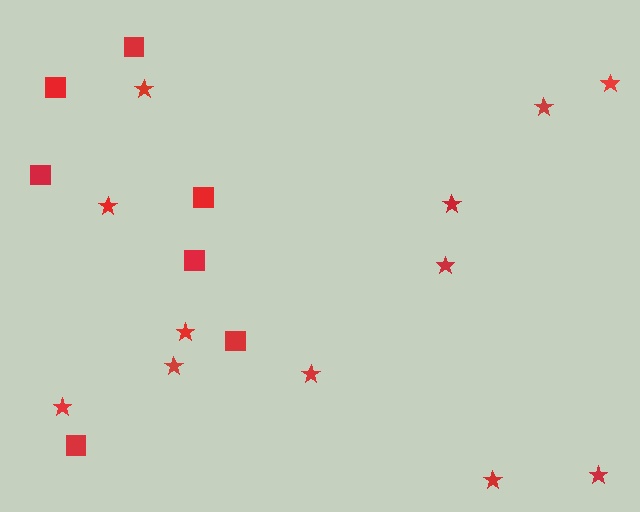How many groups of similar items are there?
There are 2 groups: one group of squares (7) and one group of stars (12).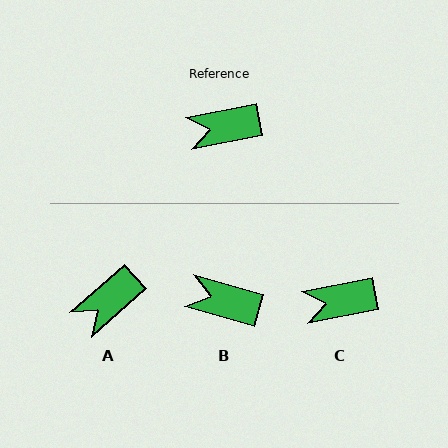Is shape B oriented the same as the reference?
No, it is off by about 27 degrees.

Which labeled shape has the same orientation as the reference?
C.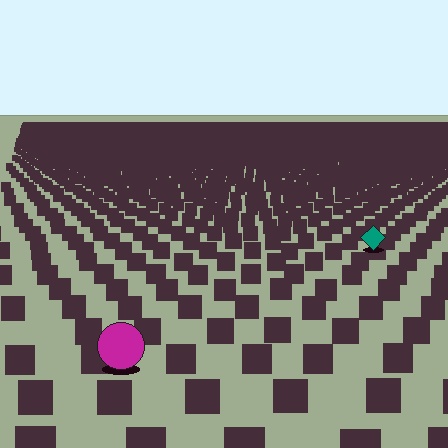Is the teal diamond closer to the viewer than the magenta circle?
No. The magenta circle is closer — you can tell from the texture gradient: the ground texture is coarser near it.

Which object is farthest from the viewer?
The teal diamond is farthest from the viewer. It appears smaller and the ground texture around it is denser.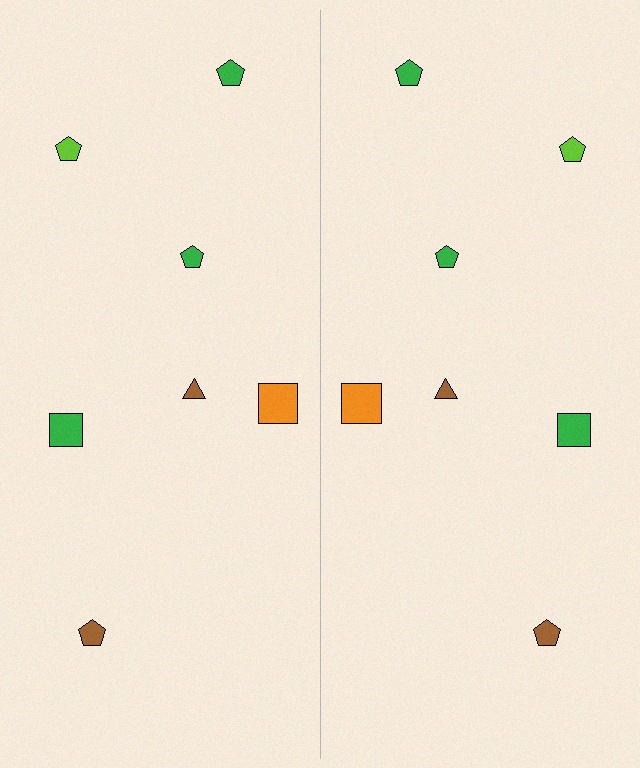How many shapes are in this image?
There are 14 shapes in this image.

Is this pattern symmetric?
Yes, this pattern has bilateral (reflection) symmetry.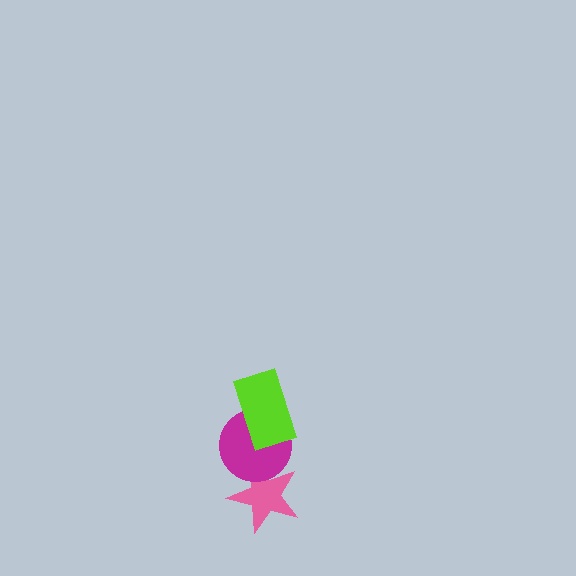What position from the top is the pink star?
The pink star is 3rd from the top.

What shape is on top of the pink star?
The magenta circle is on top of the pink star.